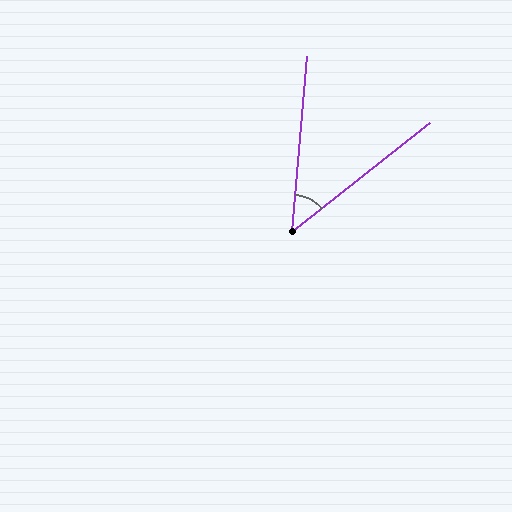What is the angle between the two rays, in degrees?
Approximately 47 degrees.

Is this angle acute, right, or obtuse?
It is acute.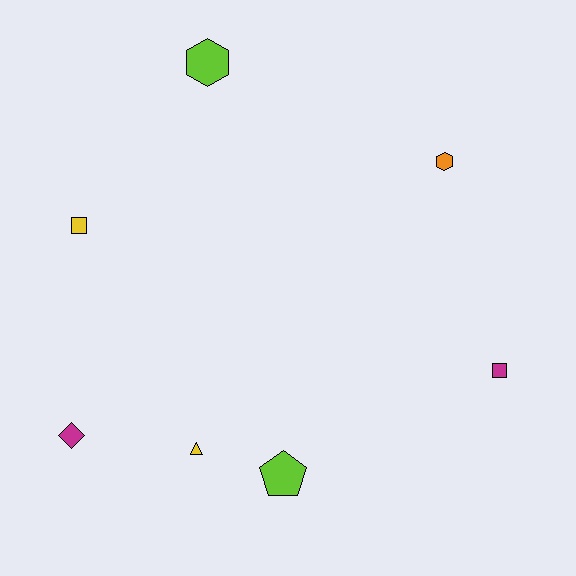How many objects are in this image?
There are 7 objects.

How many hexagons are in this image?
There are 2 hexagons.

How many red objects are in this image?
There are no red objects.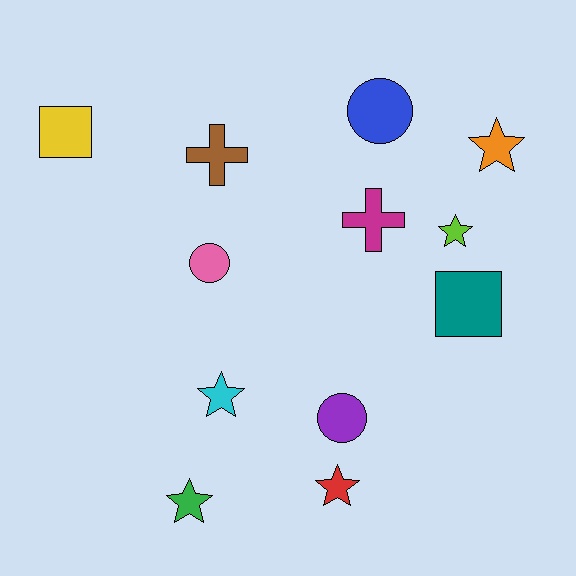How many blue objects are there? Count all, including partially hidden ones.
There is 1 blue object.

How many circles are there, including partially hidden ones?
There are 3 circles.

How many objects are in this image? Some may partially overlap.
There are 12 objects.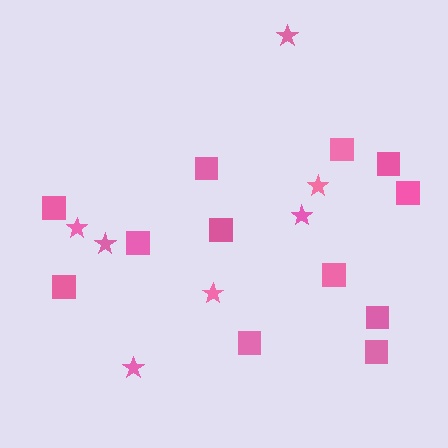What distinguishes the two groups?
There are 2 groups: one group of squares (12) and one group of stars (7).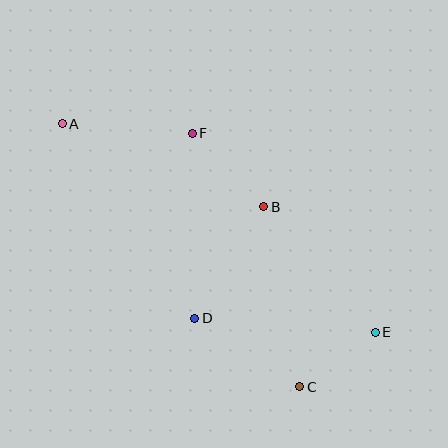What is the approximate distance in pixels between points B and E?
The distance between B and E is approximately 168 pixels.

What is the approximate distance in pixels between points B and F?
The distance between B and F is approximately 103 pixels.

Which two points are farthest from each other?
Points A and E are farthest from each other.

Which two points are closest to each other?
Points C and E are closest to each other.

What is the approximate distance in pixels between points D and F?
The distance between D and F is approximately 185 pixels.